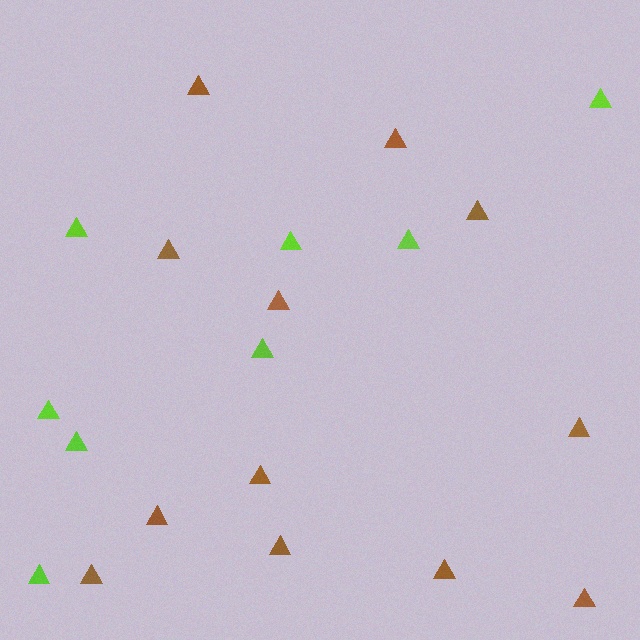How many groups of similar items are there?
There are 2 groups: one group of lime triangles (8) and one group of brown triangles (12).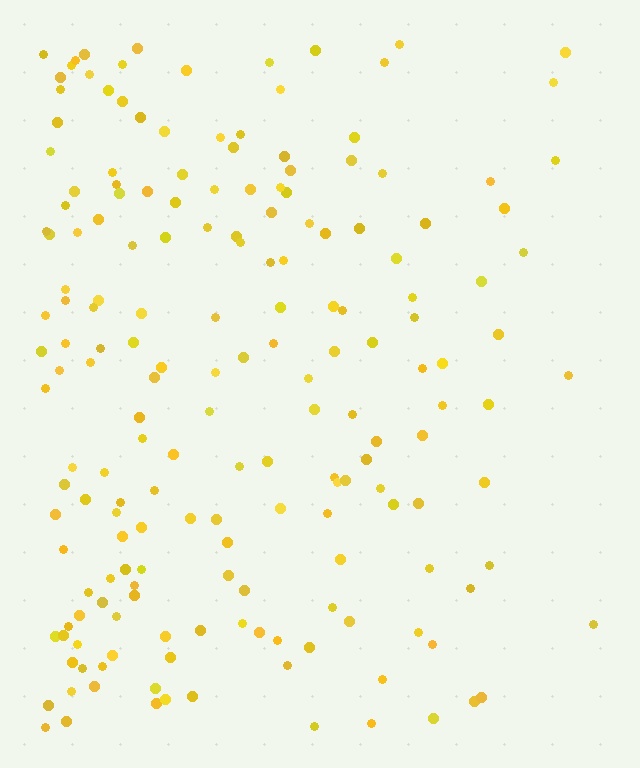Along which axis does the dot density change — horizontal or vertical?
Horizontal.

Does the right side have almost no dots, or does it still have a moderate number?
Still a moderate number, just noticeably fewer than the left.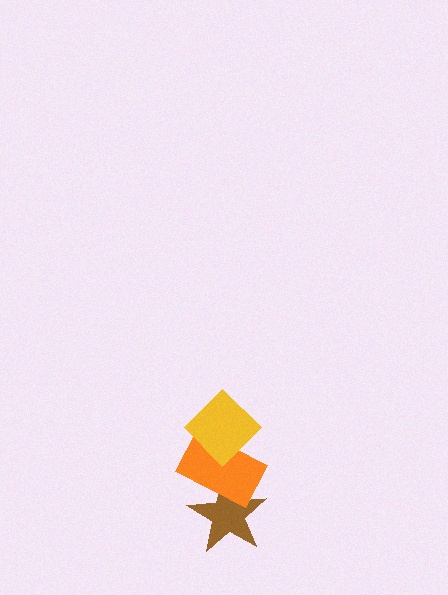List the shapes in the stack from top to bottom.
From top to bottom: the yellow diamond, the orange rectangle, the brown star.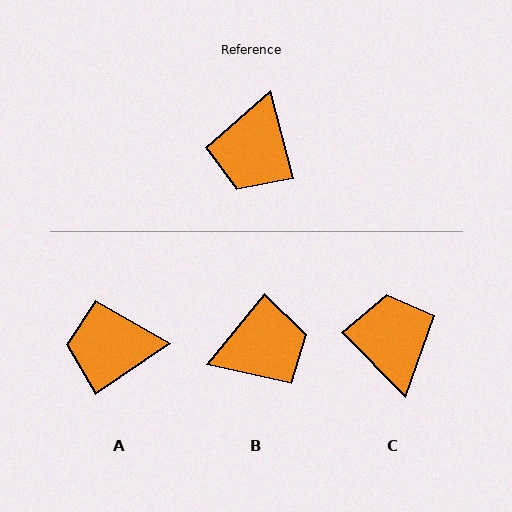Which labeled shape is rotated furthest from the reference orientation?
C, about 150 degrees away.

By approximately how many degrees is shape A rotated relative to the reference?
Approximately 70 degrees clockwise.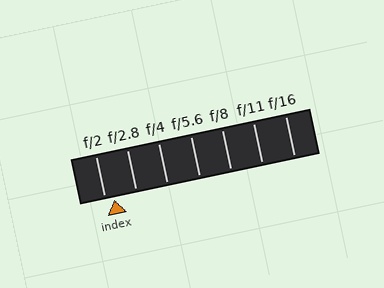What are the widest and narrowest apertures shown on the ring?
The widest aperture shown is f/2 and the narrowest is f/16.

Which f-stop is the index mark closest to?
The index mark is closest to f/2.